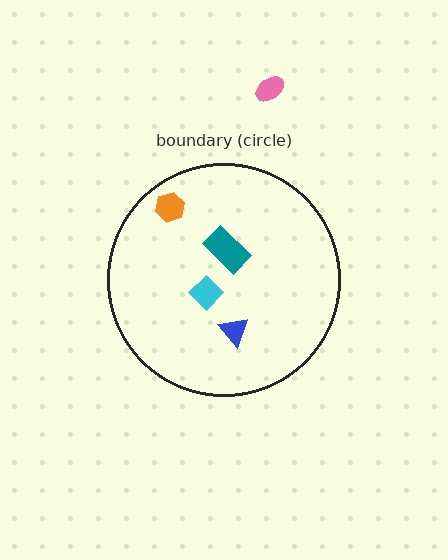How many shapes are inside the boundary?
4 inside, 1 outside.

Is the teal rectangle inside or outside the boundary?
Inside.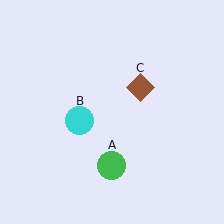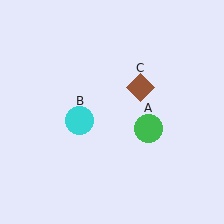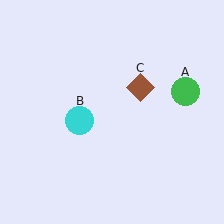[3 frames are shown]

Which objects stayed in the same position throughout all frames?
Cyan circle (object B) and brown diamond (object C) remained stationary.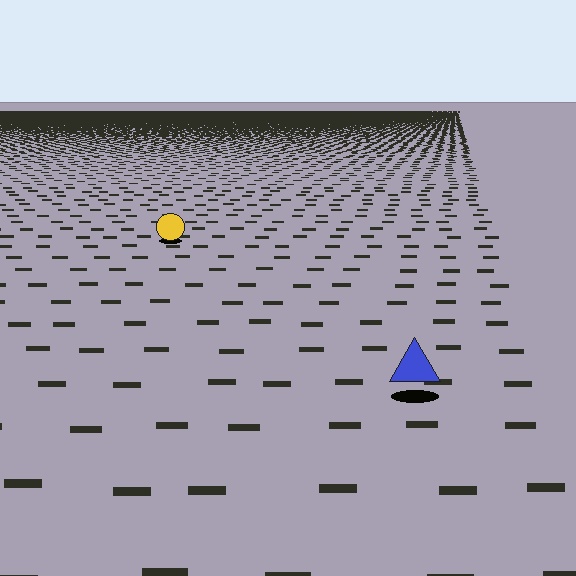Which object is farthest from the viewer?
The yellow circle is farthest from the viewer. It appears smaller and the ground texture around it is denser.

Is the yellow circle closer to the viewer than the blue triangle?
No. The blue triangle is closer — you can tell from the texture gradient: the ground texture is coarser near it.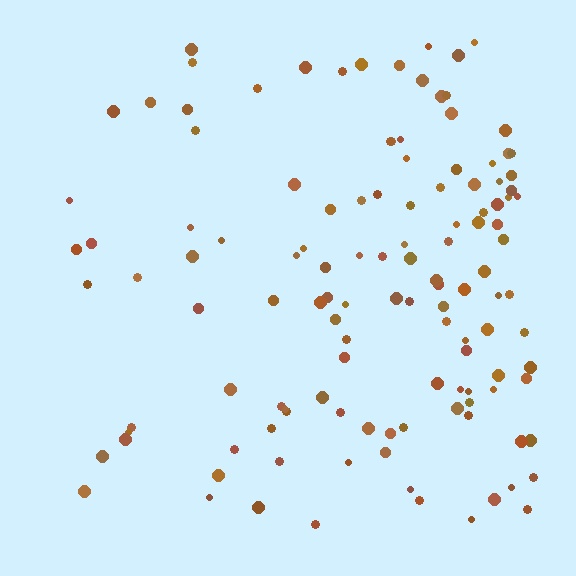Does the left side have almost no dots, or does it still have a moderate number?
Still a moderate number, just noticeably fewer than the right.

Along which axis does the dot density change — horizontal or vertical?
Horizontal.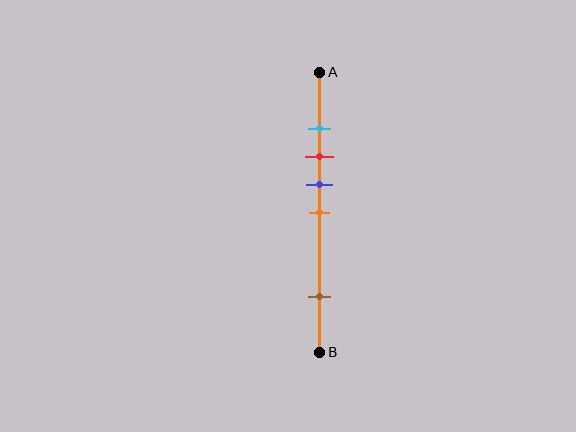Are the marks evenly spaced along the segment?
No, the marks are not evenly spaced.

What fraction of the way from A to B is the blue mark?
The blue mark is approximately 40% (0.4) of the way from A to B.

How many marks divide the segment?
There are 5 marks dividing the segment.